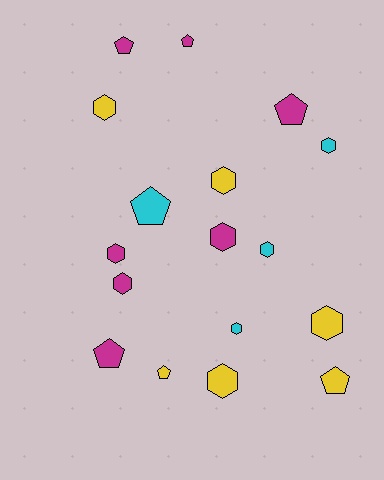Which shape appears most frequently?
Hexagon, with 10 objects.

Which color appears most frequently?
Magenta, with 7 objects.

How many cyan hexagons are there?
There are 3 cyan hexagons.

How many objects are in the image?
There are 17 objects.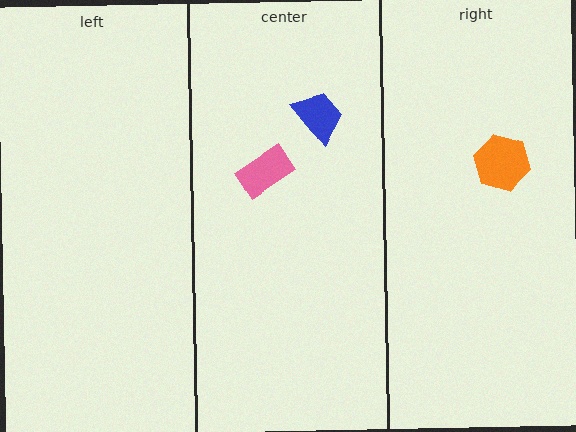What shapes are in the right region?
The orange hexagon.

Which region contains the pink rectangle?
The center region.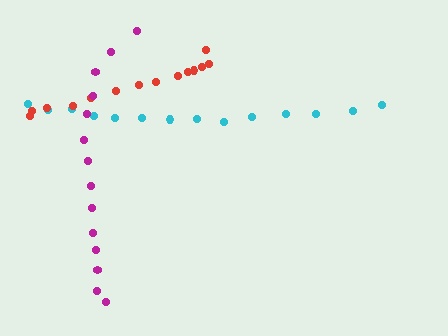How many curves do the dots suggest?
There are 3 distinct paths.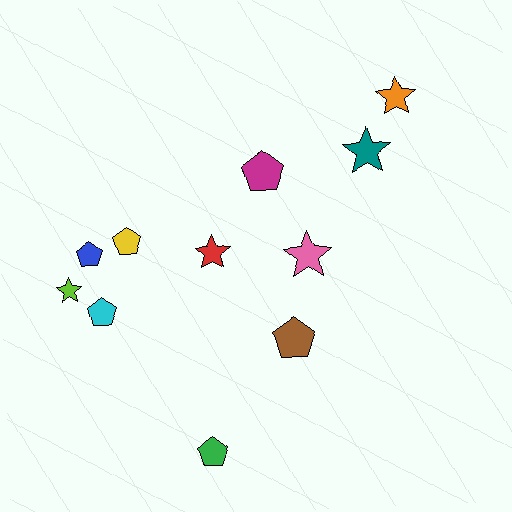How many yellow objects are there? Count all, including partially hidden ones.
There is 1 yellow object.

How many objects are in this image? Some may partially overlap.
There are 11 objects.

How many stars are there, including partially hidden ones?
There are 5 stars.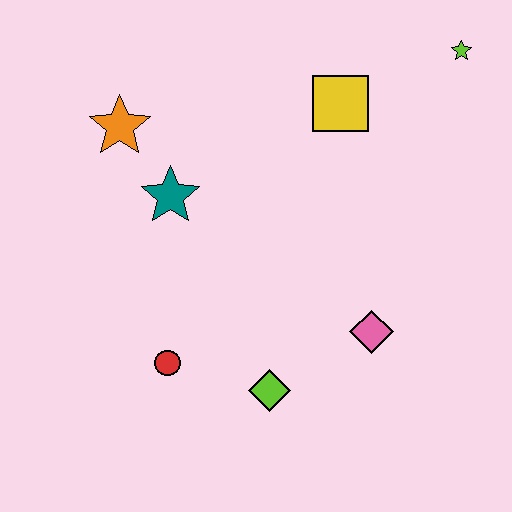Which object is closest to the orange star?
The teal star is closest to the orange star.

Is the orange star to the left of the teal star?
Yes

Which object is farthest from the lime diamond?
The lime star is farthest from the lime diamond.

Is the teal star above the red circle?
Yes